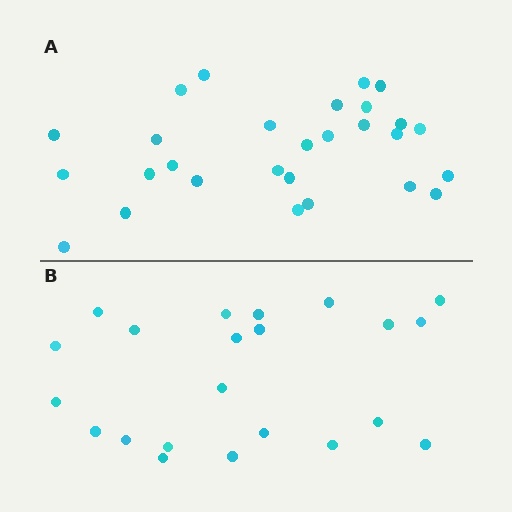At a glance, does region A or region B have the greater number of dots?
Region A (the top region) has more dots.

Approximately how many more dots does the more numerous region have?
Region A has about 6 more dots than region B.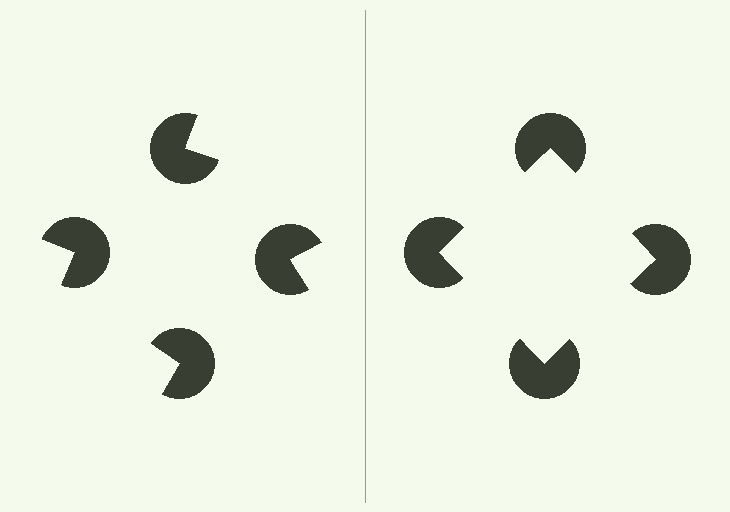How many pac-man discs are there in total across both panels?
8 — 4 on each side.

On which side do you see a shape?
An illusory square appears on the right side. On the left side the wedge cuts are rotated, so no coherent shape forms.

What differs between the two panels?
The pac-man discs are positioned identically on both sides; only the wedge orientations differ. On the right they align to a square; on the left they are misaligned.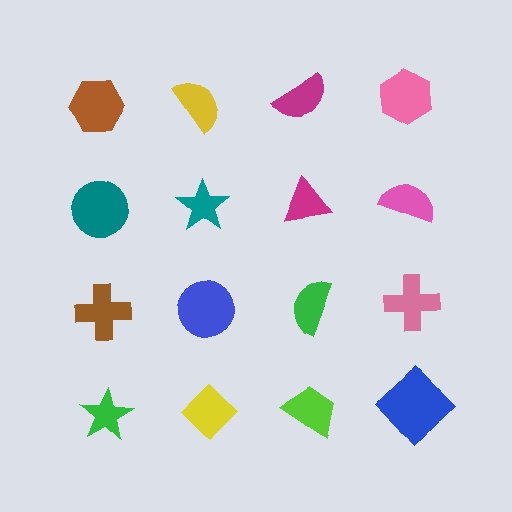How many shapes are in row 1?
4 shapes.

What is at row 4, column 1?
A green star.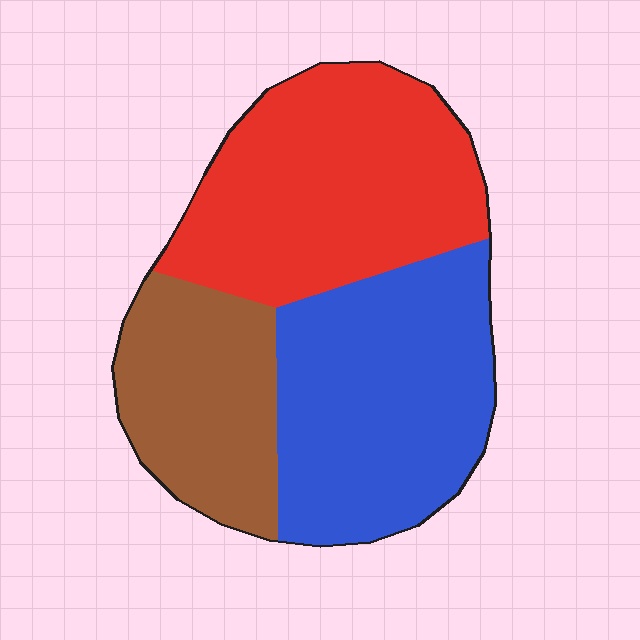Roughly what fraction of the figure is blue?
Blue covers about 40% of the figure.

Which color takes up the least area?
Brown, at roughly 25%.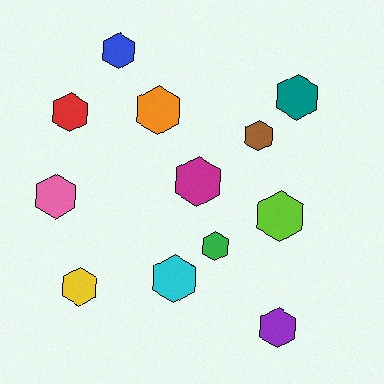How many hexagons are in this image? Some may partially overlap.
There are 12 hexagons.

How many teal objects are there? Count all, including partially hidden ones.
There is 1 teal object.